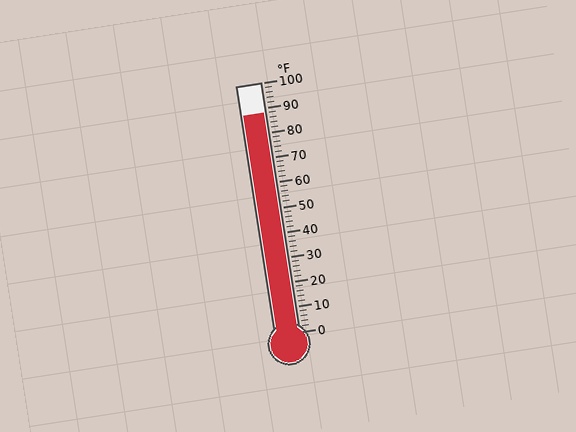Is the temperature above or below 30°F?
The temperature is above 30°F.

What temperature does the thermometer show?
The thermometer shows approximately 88°F.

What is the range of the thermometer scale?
The thermometer scale ranges from 0°F to 100°F.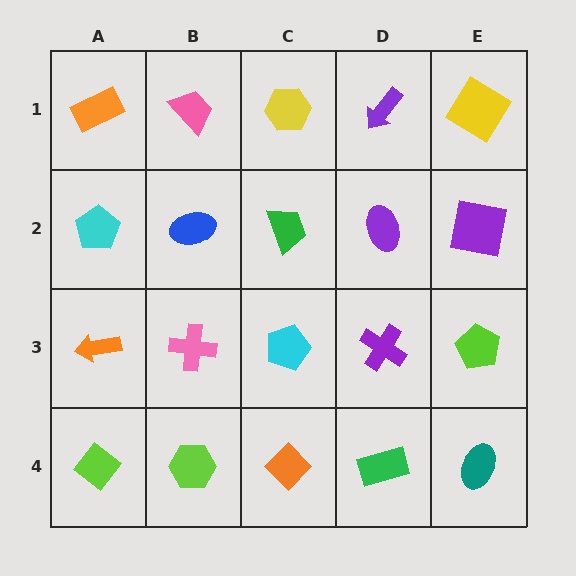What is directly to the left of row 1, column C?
A pink trapezoid.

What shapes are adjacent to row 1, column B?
A blue ellipse (row 2, column B), an orange rectangle (row 1, column A), a yellow hexagon (row 1, column C).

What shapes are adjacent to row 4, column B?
A pink cross (row 3, column B), a lime diamond (row 4, column A), an orange diamond (row 4, column C).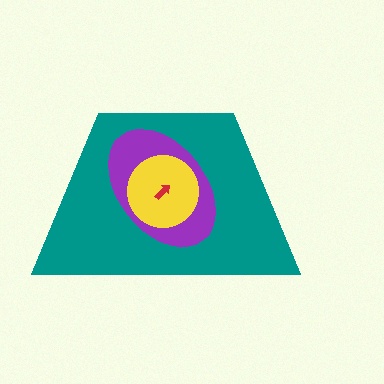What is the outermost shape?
The teal trapezoid.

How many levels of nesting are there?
4.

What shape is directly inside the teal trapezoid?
The purple ellipse.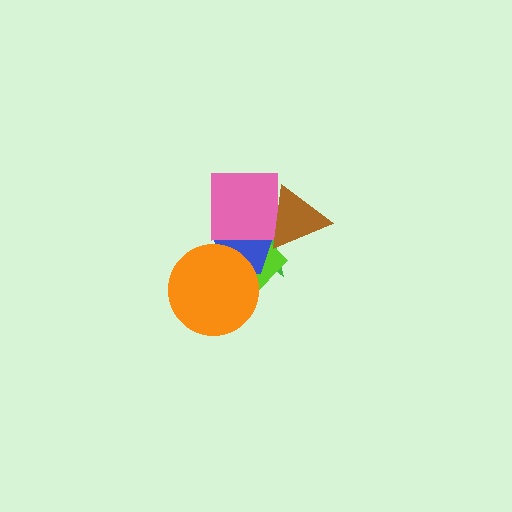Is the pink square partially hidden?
Yes, it is partially covered by another shape.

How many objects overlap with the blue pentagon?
4 objects overlap with the blue pentagon.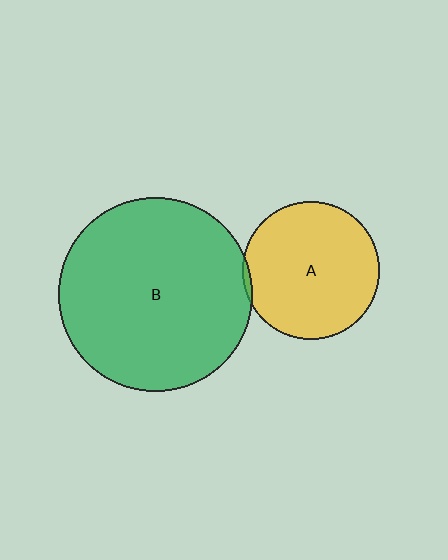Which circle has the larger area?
Circle B (green).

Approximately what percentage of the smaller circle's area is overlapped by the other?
Approximately 5%.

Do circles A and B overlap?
Yes.